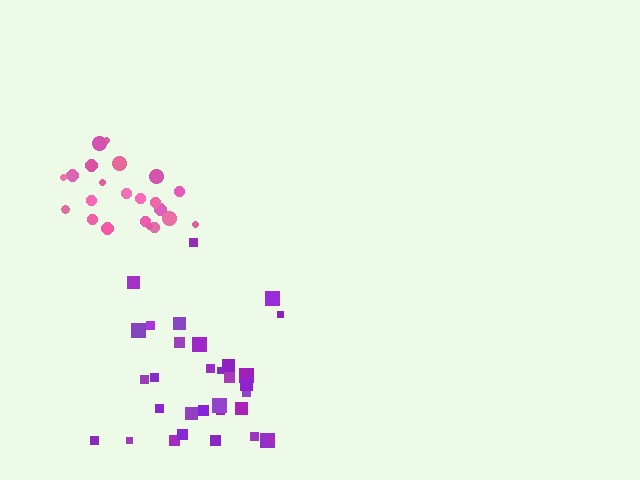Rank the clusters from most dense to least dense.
pink, purple.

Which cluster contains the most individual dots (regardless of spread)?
Purple (32).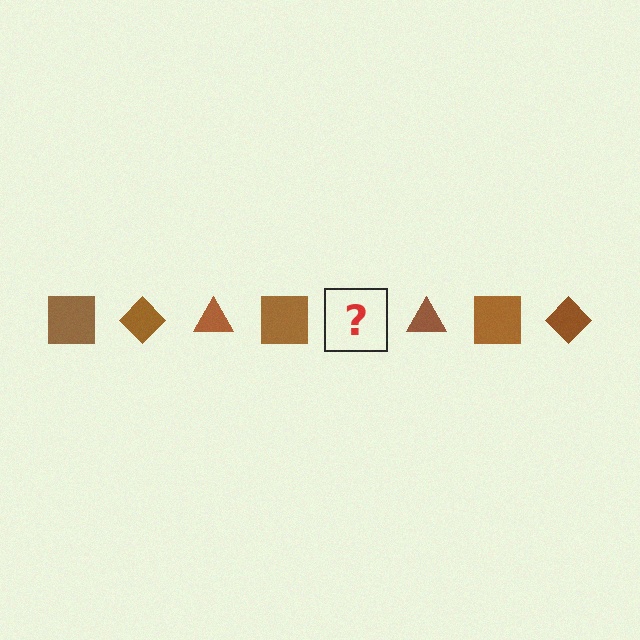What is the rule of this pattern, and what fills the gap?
The rule is that the pattern cycles through square, diamond, triangle shapes in brown. The gap should be filled with a brown diamond.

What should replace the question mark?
The question mark should be replaced with a brown diamond.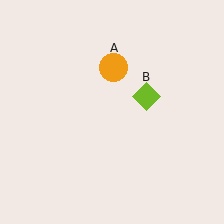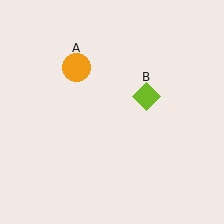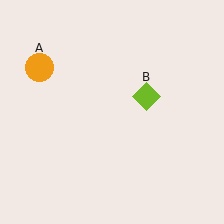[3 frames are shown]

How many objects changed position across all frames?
1 object changed position: orange circle (object A).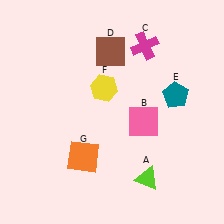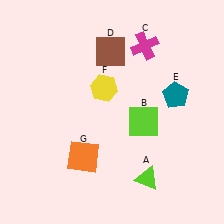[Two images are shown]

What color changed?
The square (B) changed from pink in Image 1 to lime in Image 2.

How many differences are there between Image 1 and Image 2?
There is 1 difference between the two images.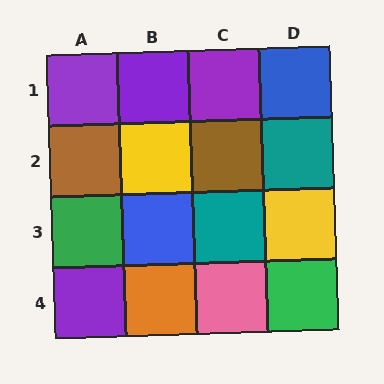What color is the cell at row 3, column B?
Blue.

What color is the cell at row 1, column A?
Purple.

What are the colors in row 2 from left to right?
Brown, yellow, brown, teal.